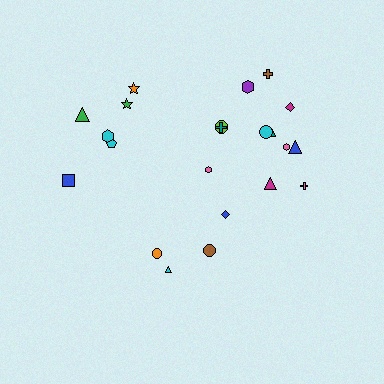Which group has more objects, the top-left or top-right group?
The top-right group.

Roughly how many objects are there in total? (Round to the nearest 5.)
Roughly 20 objects in total.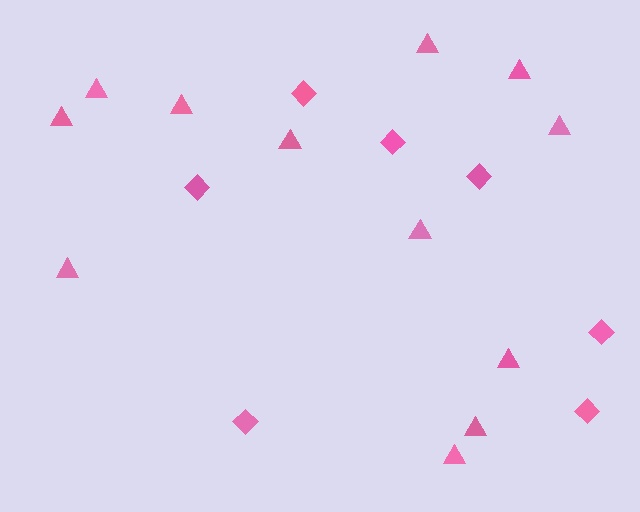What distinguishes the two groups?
There are 2 groups: one group of triangles (12) and one group of diamonds (7).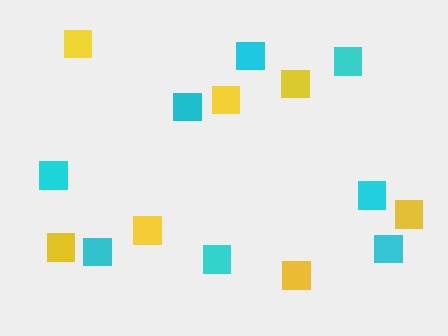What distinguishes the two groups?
There are 2 groups: one group of cyan squares (8) and one group of yellow squares (7).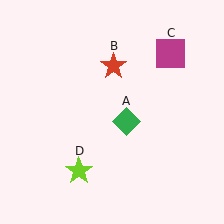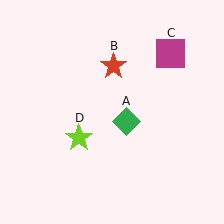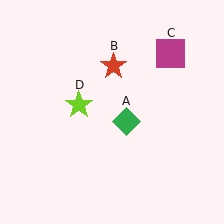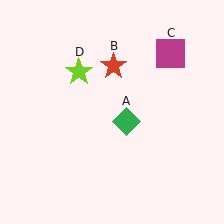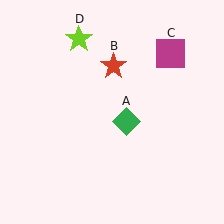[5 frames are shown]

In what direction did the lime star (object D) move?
The lime star (object D) moved up.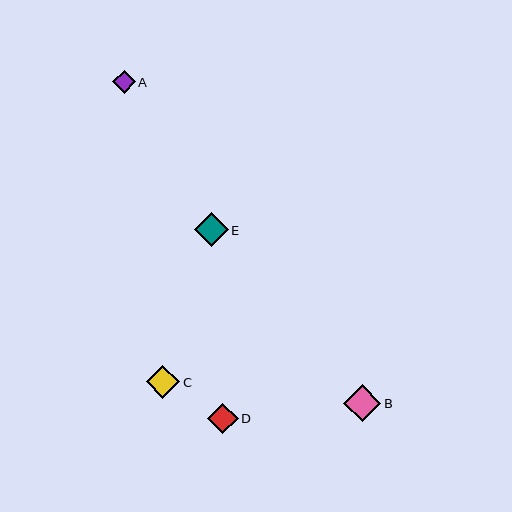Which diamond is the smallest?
Diamond A is the smallest with a size of approximately 23 pixels.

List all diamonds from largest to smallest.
From largest to smallest: B, E, C, D, A.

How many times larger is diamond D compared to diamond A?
Diamond D is approximately 1.4 times the size of diamond A.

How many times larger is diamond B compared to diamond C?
Diamond B is approximately 1.1 times the size of diamond C.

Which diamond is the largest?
Diamond B is the largest with a size of approximately 37 pixels.